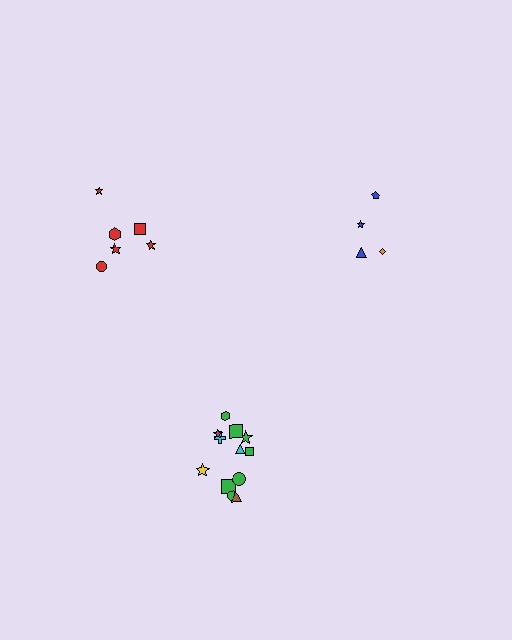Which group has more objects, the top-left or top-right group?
The top-left group.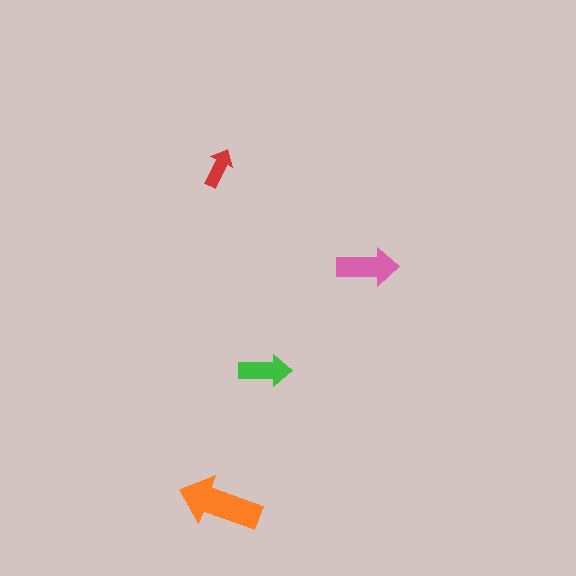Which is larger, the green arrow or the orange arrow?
The orange one.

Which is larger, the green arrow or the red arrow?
The green one.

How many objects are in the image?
There are 4 objects in the image.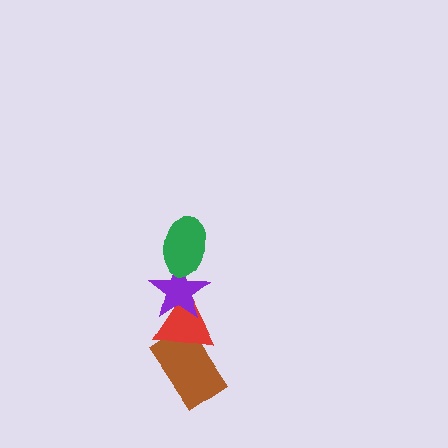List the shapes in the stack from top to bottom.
From top to bottom: the green ellipse, the purple star, the red triangle, the brown rectangle.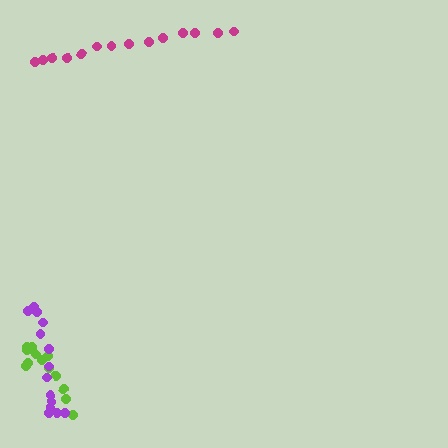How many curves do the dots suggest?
There are 3 distinct paths.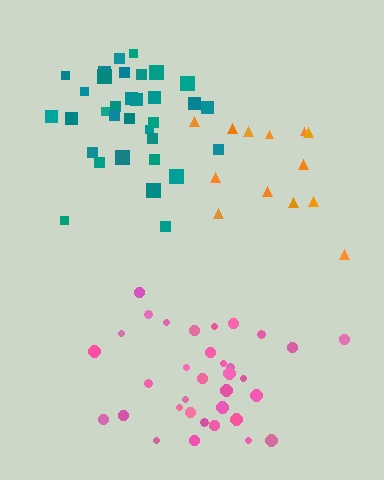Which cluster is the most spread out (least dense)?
Orange.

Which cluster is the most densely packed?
Teal.